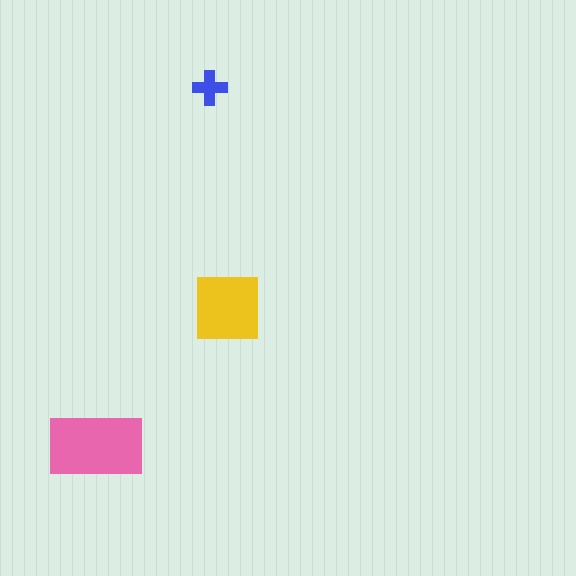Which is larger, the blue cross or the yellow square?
The yellow square.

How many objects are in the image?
There are 3 objects in the image.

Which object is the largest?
The pink rectangle.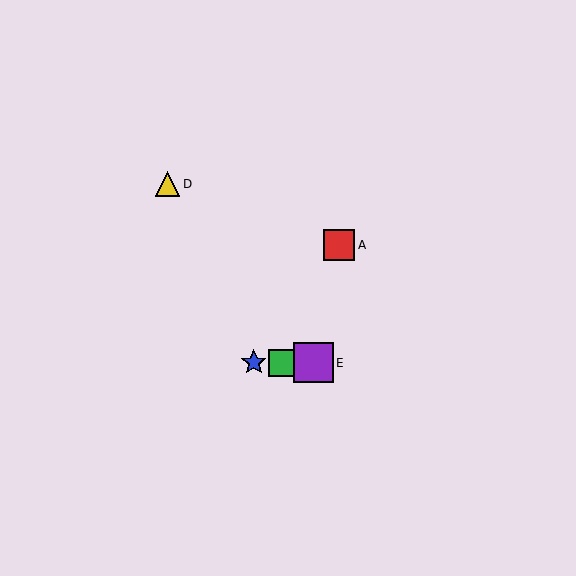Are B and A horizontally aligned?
No, B is at y≈363 and A is at y≈245.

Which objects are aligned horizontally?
Objects B, C, E are aligned horizontally.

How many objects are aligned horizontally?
3 objects (B, C, E) are aligned horizontally.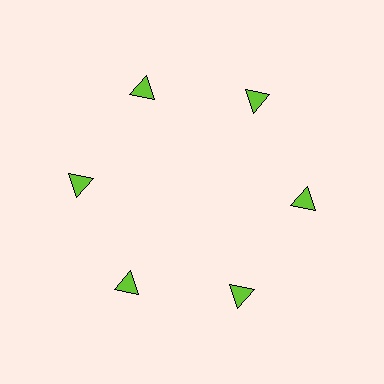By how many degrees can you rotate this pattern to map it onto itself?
The pattern maps onto itself every 60 degrees of rotation.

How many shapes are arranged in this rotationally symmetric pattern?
There are 6 shapes, arranged in 6 groups of 1.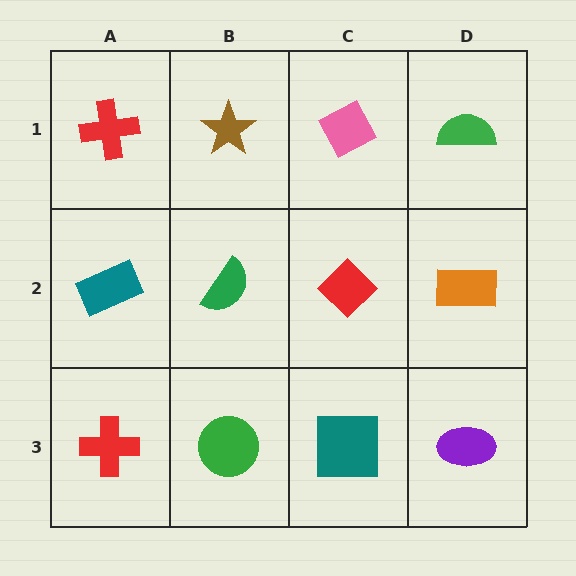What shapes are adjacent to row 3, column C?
A red diamond (row 2, column C), a green circle (row 3, column B), a purple ellipse (row 3, column D).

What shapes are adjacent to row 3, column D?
An orange rectangle (row 2, column D), a teal square (row 3, column C).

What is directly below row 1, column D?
An orange rectangle.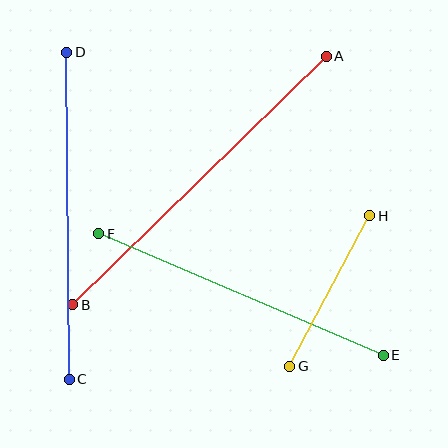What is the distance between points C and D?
The distance is approximately 327 pixels.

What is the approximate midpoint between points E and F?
The midpoint is at approximately (241, 294) pixels.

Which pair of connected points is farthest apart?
Points A and B are farthest apart.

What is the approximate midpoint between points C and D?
The midpoint is at approximately (68, 216) pixels.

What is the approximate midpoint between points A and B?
The midpoint is at approximately (199, 180) pixels.